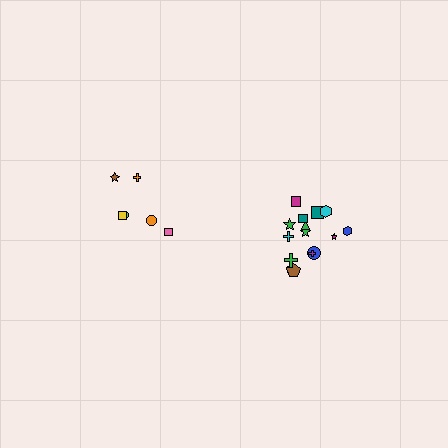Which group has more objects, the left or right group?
The right group.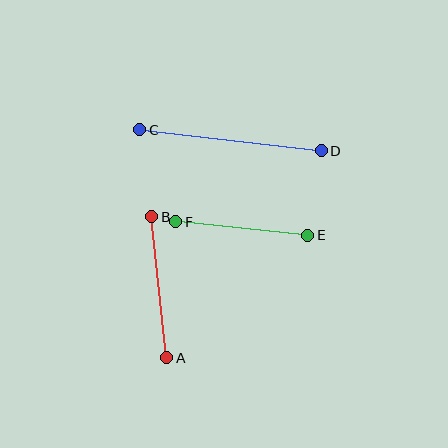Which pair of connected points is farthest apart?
Points C and D are farthest apart.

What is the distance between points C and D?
The distance is approximately 183 pixels.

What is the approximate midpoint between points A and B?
The midpoint is at approximately (159, 287) pixels.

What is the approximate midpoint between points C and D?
The midpoint is at approximately (230, 140) pixels.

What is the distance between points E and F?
The distance is approximately 133 pixels.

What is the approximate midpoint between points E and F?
The midpoint is at approximately (242, 228) pixels.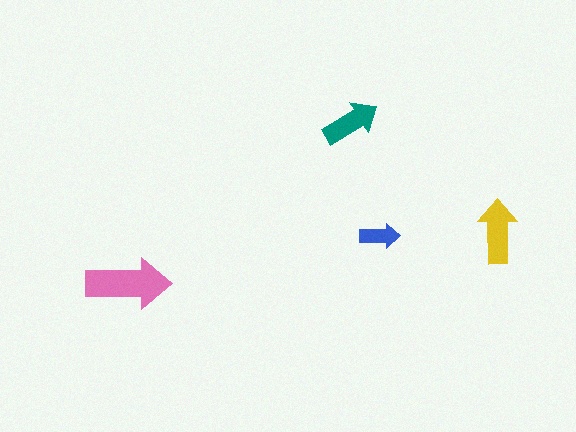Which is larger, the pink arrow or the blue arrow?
The pink one.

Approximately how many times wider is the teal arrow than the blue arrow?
About 1.5 times wider.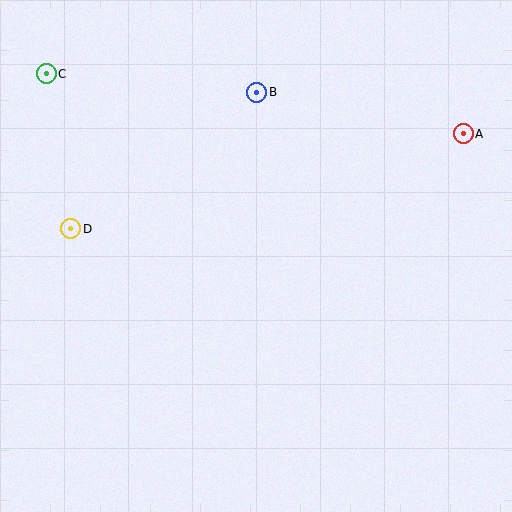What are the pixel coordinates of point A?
Point A is at (463, 134).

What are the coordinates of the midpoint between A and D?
The midpoint between A and D is at (267, 181).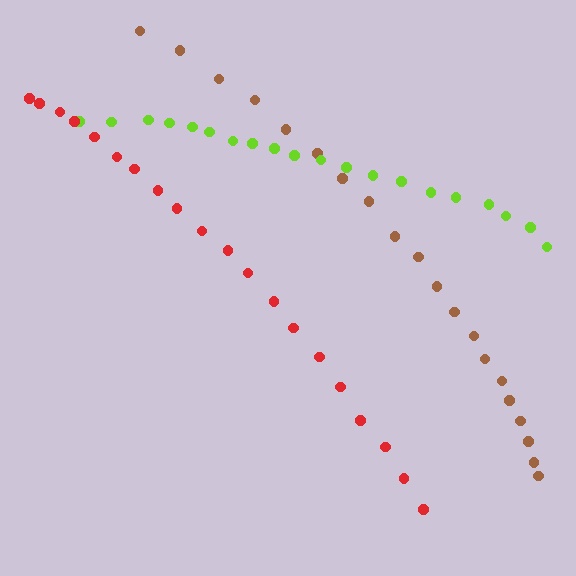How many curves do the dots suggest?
There are 3 distinct paths.